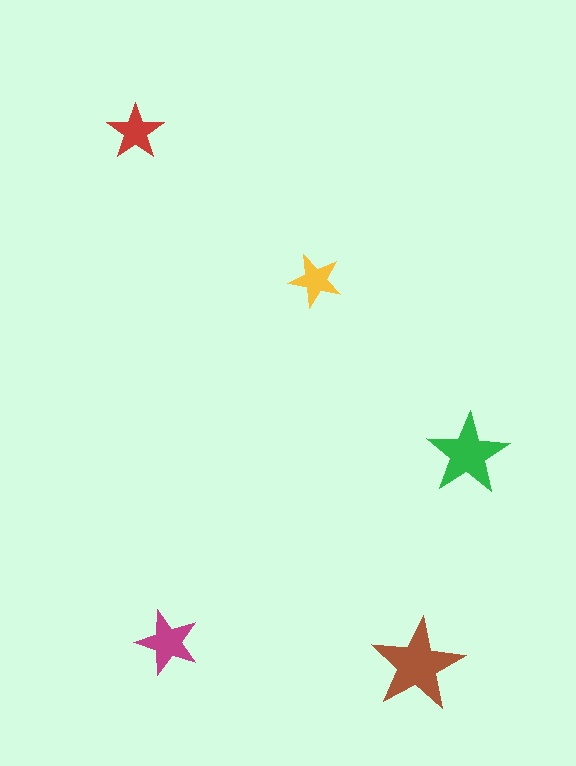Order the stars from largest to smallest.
the brown one, the green one, the magenta one, the red one, the yellow one.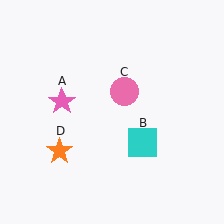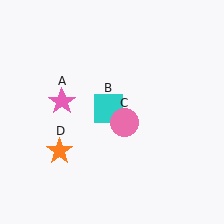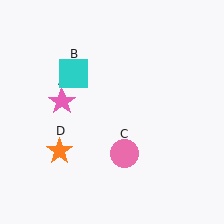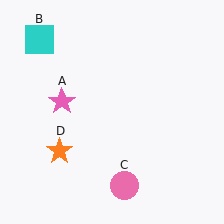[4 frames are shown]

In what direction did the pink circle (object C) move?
The pink circle (object C) moved down.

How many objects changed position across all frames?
2 objects changed position: cyan square (object B), pink circle (object C).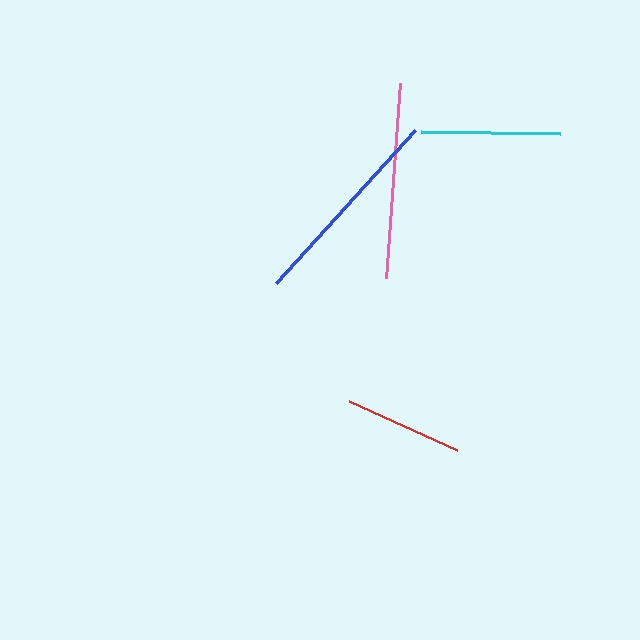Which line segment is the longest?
The blue line is the longest at approximately 207 pixels.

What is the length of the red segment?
The red segment is approximately 119 pixels long.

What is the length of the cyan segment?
The cyan segment is approximately 139 pixels long.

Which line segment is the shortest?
The red line is the shortest at approximately 119 pixels.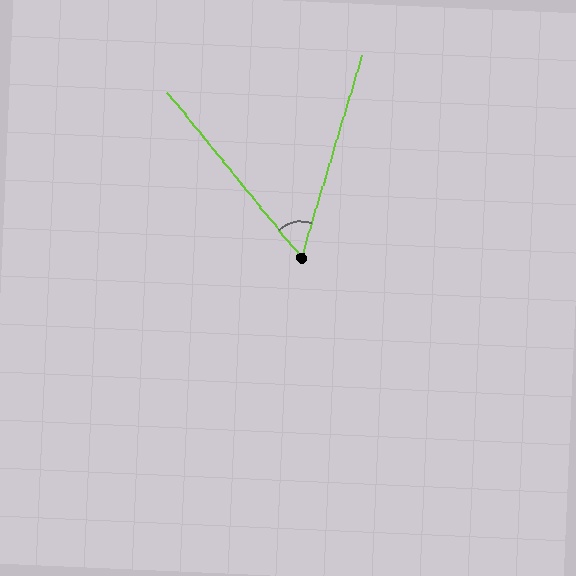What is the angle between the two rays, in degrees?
Approximately 56 degrees.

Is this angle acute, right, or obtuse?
It is acute.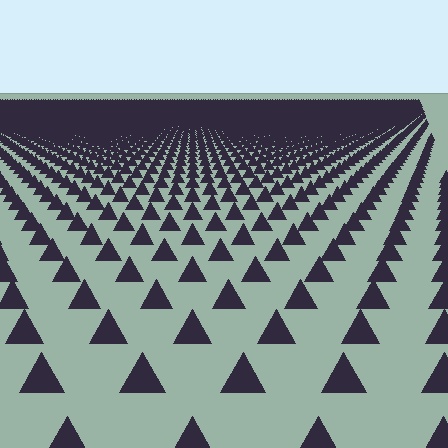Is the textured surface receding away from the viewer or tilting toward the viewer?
The surface is receding away from the viewer. Texture elements get smaller and denser toward the top.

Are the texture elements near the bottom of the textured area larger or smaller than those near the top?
Larger. Near the bottom, elements are closer to the viewer and appear at a bigger on-screen size.